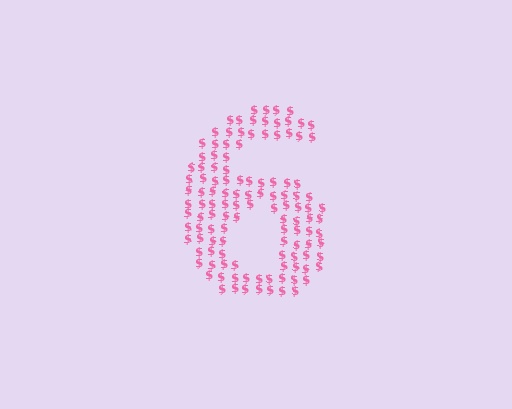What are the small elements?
The small elements are dollar signs.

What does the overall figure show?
The overall figure shows the digit 6.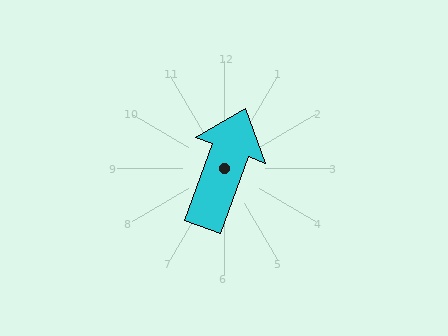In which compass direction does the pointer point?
North.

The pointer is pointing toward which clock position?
Roughly 1 o'clock.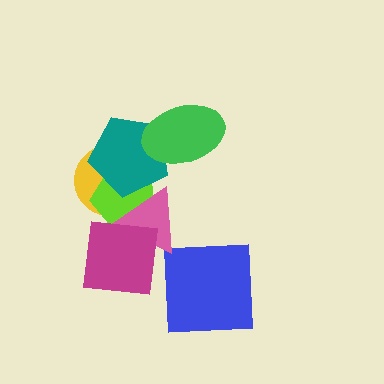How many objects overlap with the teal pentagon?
4 objects overlap with the teal pentagon.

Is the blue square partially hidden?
No, no other shape covers it.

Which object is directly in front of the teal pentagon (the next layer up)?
The green ellipse is directly in front of the teal pentagon.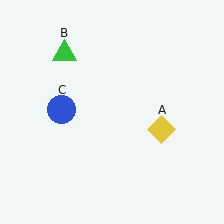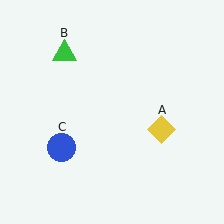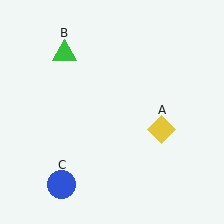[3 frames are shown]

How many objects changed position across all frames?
1 object changed position: blue circle (object C).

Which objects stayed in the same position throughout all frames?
Yellow diamond (object A) and green triangle (object B) remained stationary.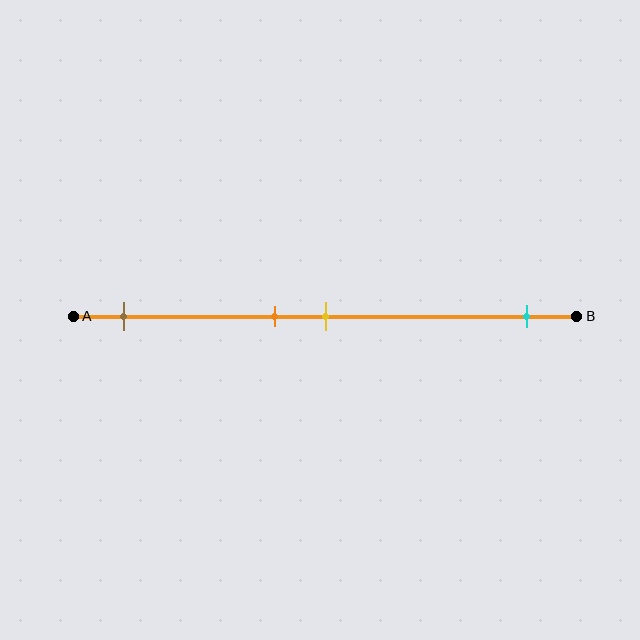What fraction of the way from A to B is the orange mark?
The orange mark is approximately 40% (0.4) of the way from A to B.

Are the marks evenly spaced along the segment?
No, the marks are not evenly spaced.